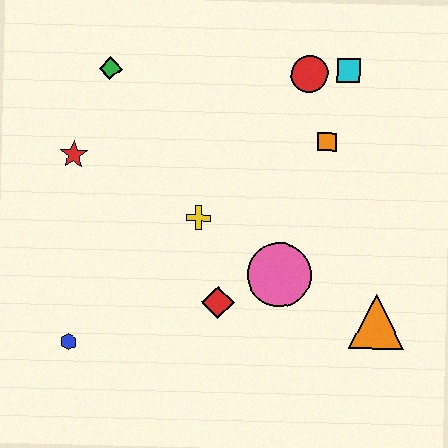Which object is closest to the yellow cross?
The red diamond is closest to the yellow cross.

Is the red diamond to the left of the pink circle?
Yes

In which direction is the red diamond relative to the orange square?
The red diamond is below the orange square.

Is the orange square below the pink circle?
No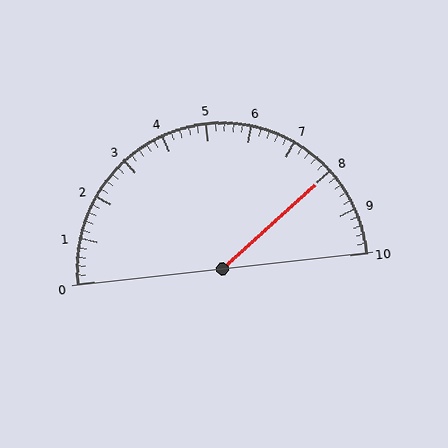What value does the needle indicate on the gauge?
The needle indicates approximately 8.0.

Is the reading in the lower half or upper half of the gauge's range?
The reading is in the upper half of the range (0 to 10).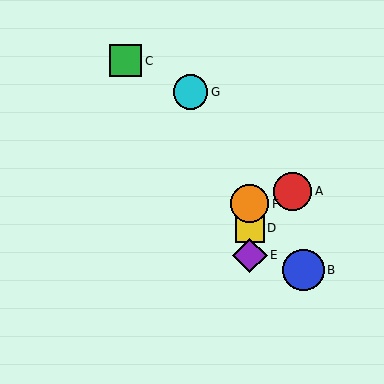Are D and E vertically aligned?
Yes, both are at x≈250.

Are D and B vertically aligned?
No, D is at x≈250 and B is at x≈303.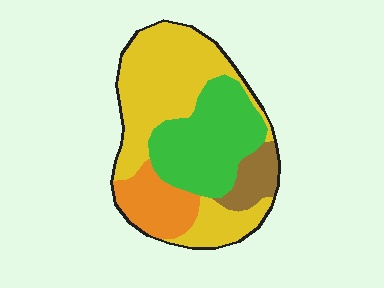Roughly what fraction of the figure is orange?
Orange covers around 15% of the figure.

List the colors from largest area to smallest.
From largest to smallest: yellow, green, orange, brown.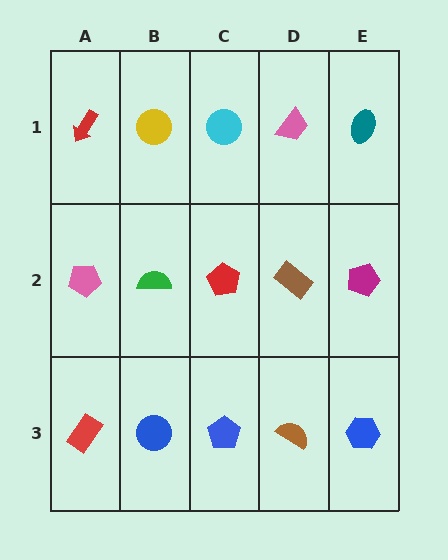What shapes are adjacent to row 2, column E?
A teal ellipse (row 1, column E), a blue hexagon (row 3, column E), a brown rectangle (row 2, column D).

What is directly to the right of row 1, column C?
A pink trapezoid.